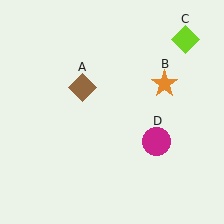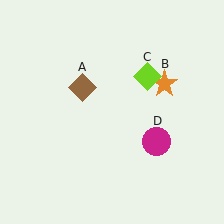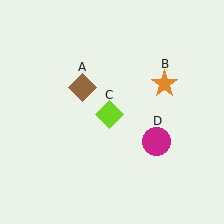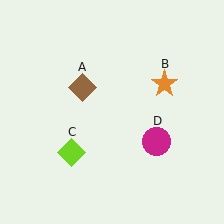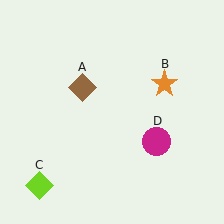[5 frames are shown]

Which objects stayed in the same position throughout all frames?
Brown diamond (object A) and orange star (object B) and magenta circle (object D) remained stationary.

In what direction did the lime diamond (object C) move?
The lime diamond (object C) moved down and to the left.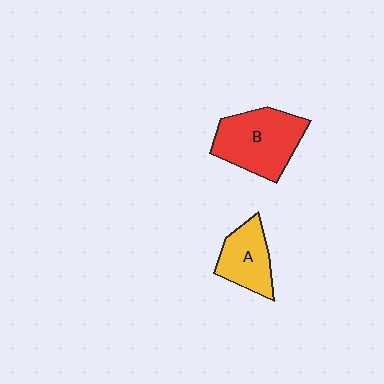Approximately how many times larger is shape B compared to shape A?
Approximately 1.5 times.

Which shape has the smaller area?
Shape A (yellow).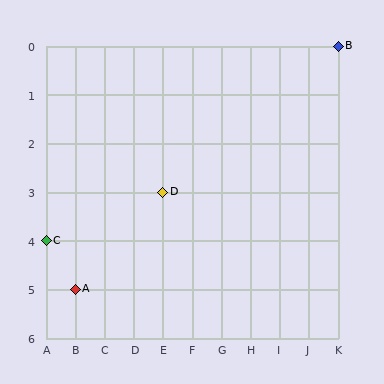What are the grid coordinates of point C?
Point C is at grid coordinates (A, 4).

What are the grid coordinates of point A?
Point A is at grid coordinates (B, 5).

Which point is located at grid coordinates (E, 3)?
Point D is at (E, 3).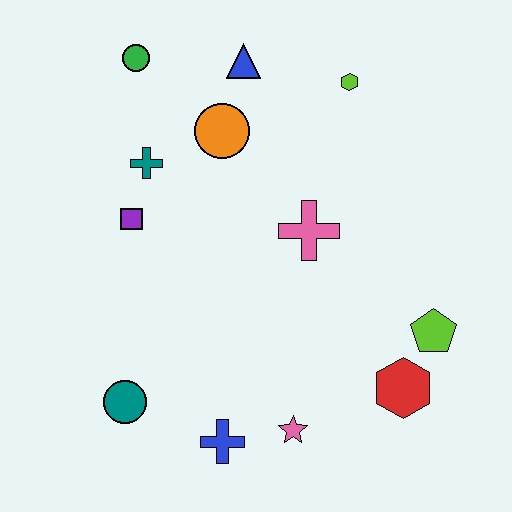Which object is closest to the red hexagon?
The lime pentagon is closest to the red hexagon.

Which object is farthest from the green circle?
The red hexagon is farthest from the green circle.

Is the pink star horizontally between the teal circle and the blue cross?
No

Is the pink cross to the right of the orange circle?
Yes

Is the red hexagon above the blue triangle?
No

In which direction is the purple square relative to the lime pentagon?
The purple square is to the left of the lime pentagon.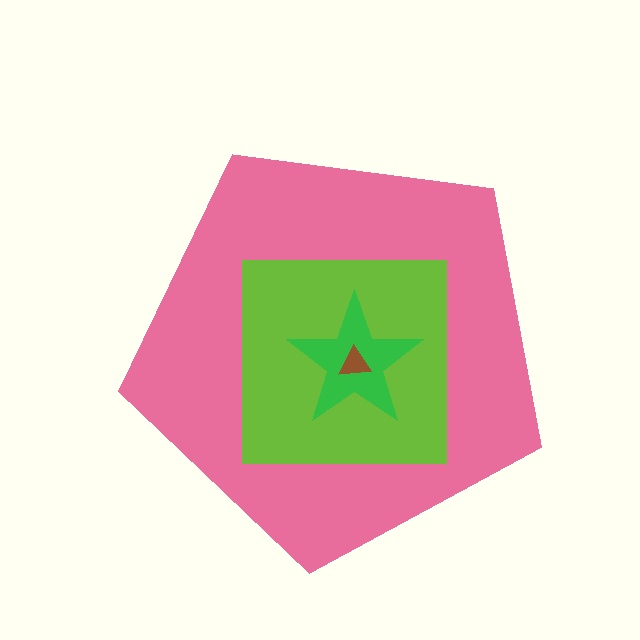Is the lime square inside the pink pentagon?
Yes.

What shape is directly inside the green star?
The brown triangle.